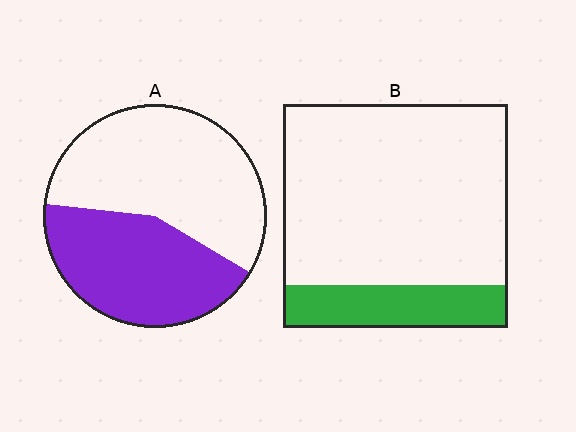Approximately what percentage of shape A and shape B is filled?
A is approximately 45% and B is approximately 20%.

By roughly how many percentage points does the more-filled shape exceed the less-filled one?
By roughly 25 percentage points (A over B).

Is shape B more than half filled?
No.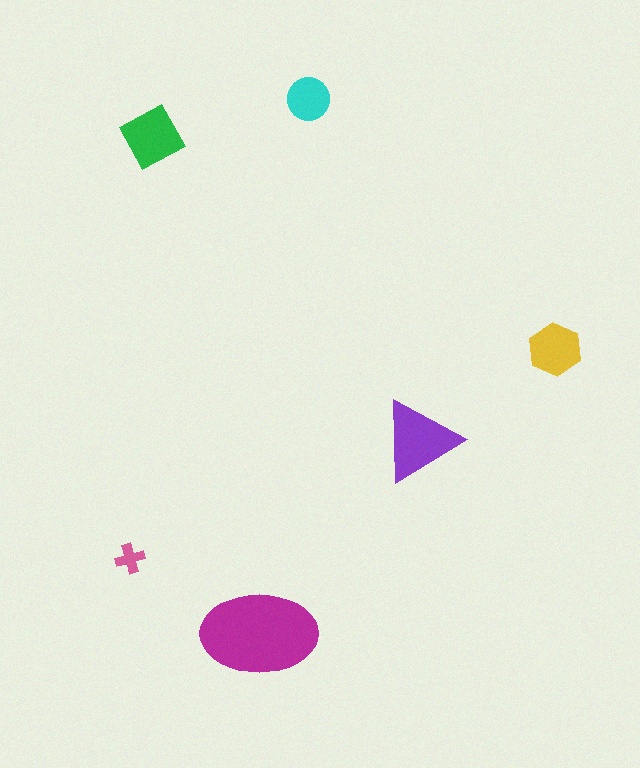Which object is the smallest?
The pink cross.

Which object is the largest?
The magenta ellipse.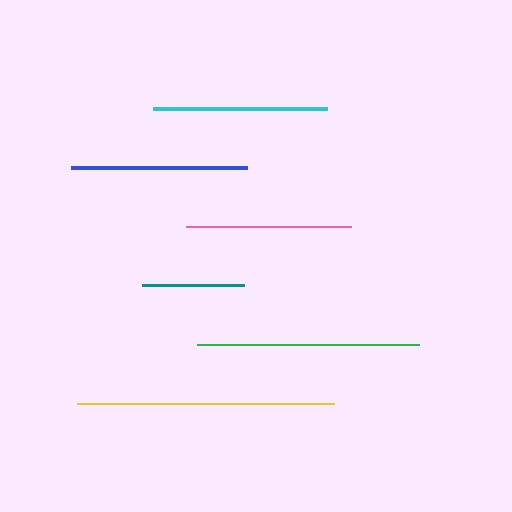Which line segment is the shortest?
The teal line is the shortest at approximately 103 pixels.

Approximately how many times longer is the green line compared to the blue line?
The green line is approximately 1.3 times the length of the blue line.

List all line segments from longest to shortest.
From longest to shortest: yellow, green, blue, cyan, pink, teal.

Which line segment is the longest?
The yellow line is the longest at approximately 256 pixels.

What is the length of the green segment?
The green segment is approximately 222 pixels long.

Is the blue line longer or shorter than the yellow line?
The yellow line is longer than the blue line.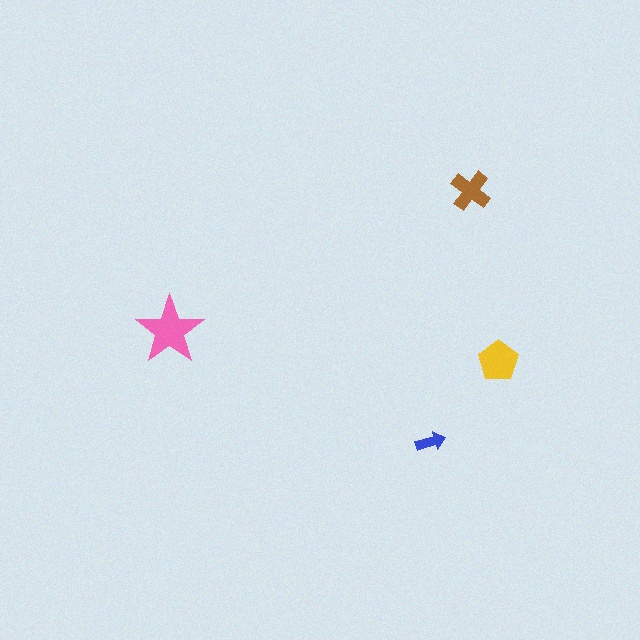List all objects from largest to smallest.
The pink star, the yellow pentagon, the brown cross, the blue arrow.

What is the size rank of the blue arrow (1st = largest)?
4th.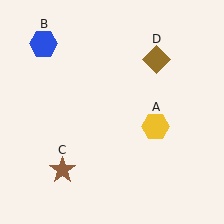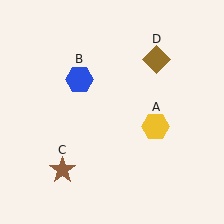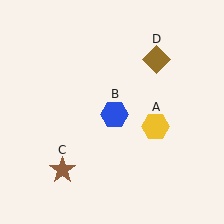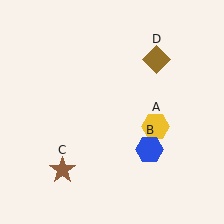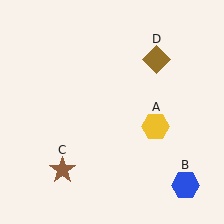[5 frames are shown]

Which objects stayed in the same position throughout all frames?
Yellow hexagon (object A) and brown star (object C) and brown diamond (object D) remained stationary.